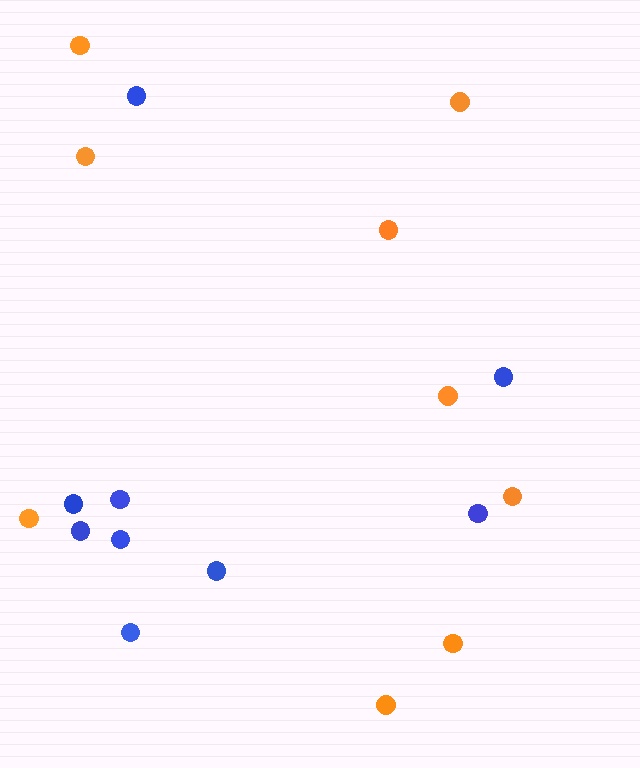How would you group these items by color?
There are 2 groups: one group of orange circles (9) and one group of blue circles (9).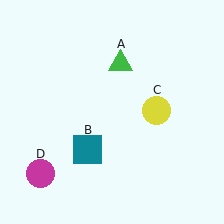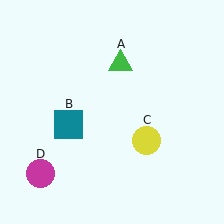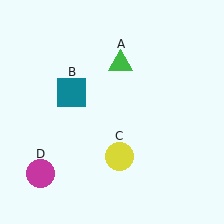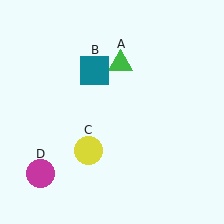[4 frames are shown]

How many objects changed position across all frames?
2 objects changed position: teal square (object B), yellow circle (object C).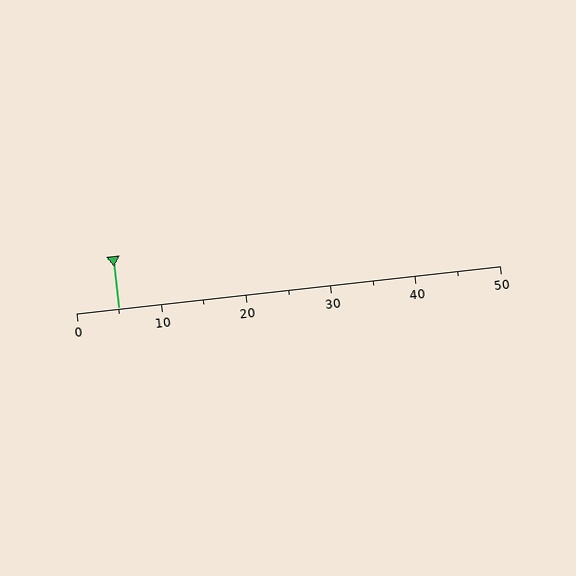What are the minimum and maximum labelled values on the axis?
The axis runs from 0 to 50.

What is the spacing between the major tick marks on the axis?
The major ticks are spaced 10 apart.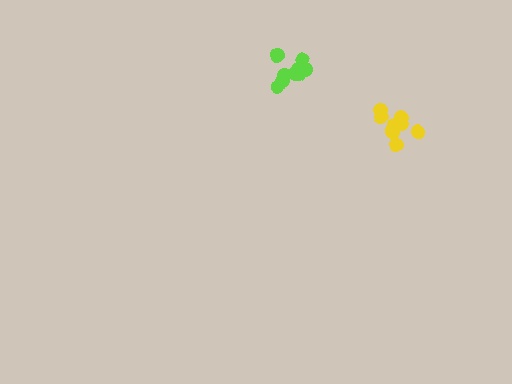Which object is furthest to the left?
The lime cluster is leftmost.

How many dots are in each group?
Group 1: 9 dots, Group 2: 10 dots (19 total).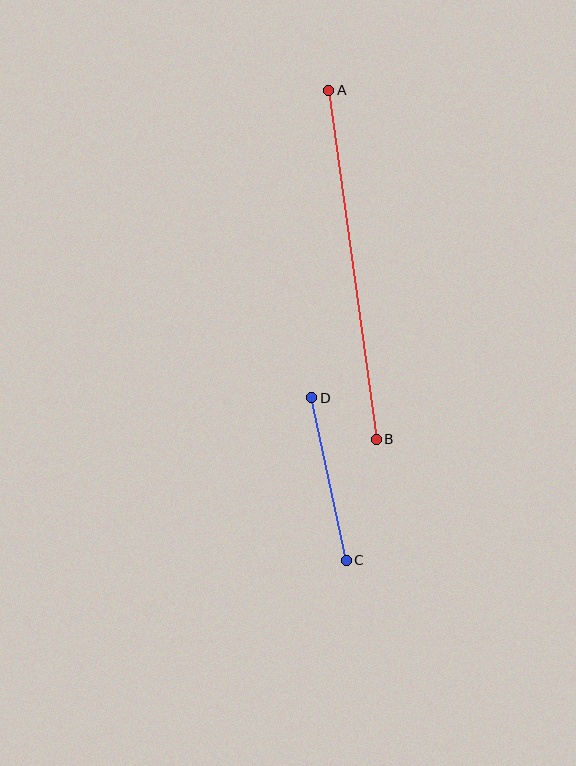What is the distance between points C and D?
The distance is approximately 166 pixels.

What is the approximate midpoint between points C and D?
The midpoint is at approximately (329, 479) pixels.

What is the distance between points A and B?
The distance is approximately 352 pixels.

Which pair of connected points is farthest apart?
Points A and B are farthest apart.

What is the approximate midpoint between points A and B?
The midpoint is at approximately (353, 265) pixels.